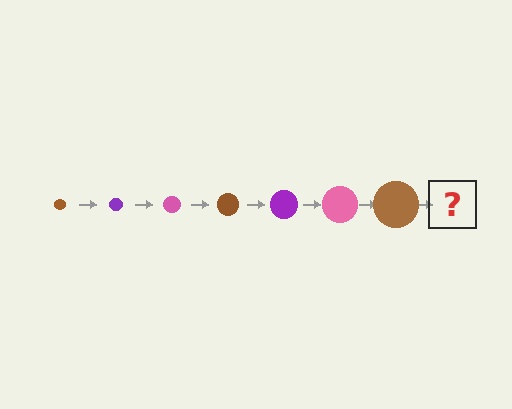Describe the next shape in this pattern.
It should be a purple circle, larger than the previous one.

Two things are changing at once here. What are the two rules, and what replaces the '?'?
The two rules are that the circle grows larger each step and the color cycles through brown, purple, and pink. The '?' should be a purple circle, larger than the previous one.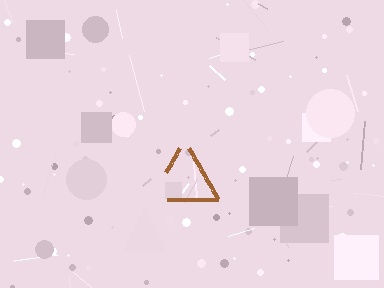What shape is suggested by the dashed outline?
The dashed outline suggests a triangle.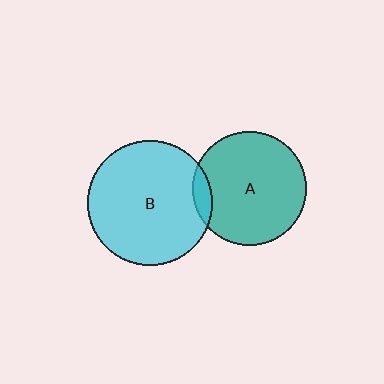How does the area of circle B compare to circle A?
Approximately 1.2 times.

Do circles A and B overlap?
Yes.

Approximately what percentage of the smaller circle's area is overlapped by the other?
Approximately 10%.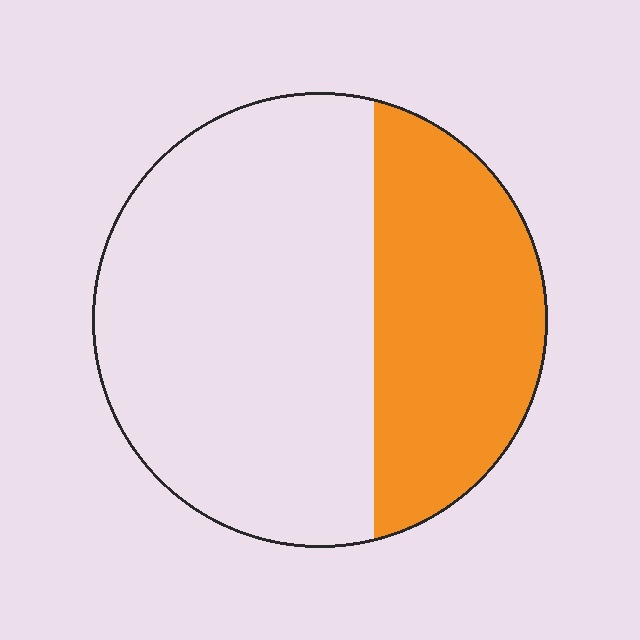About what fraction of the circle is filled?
About one third (1/3).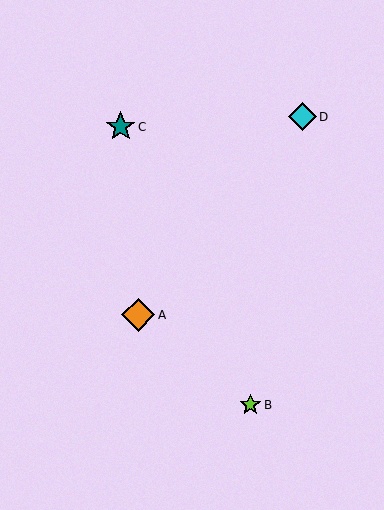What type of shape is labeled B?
Shape B is a lime star.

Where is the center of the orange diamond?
The center of the orange diamond is at (138, 315).